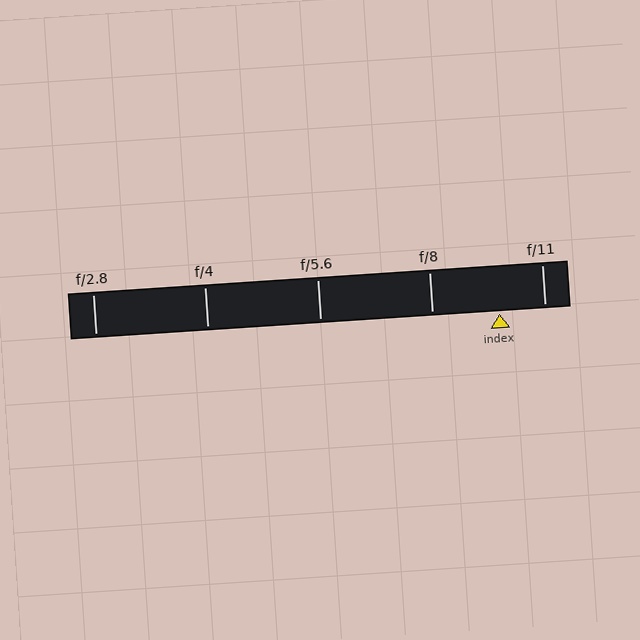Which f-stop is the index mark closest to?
The index mark is closest to f/11.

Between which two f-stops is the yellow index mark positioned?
The index mark is between f/8 and f/11.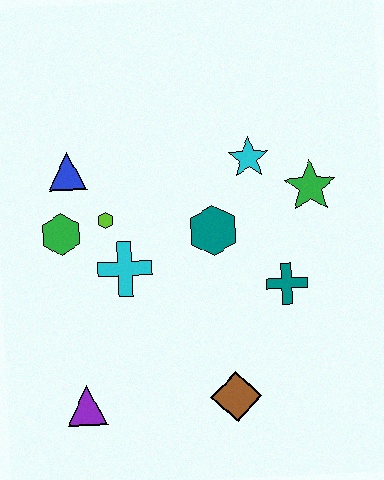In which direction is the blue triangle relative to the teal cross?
The blue triangle is to the left of the teal cross.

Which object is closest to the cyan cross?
The lime hexagon is closest to the cyan cross.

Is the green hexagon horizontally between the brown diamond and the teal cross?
No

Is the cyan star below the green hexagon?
No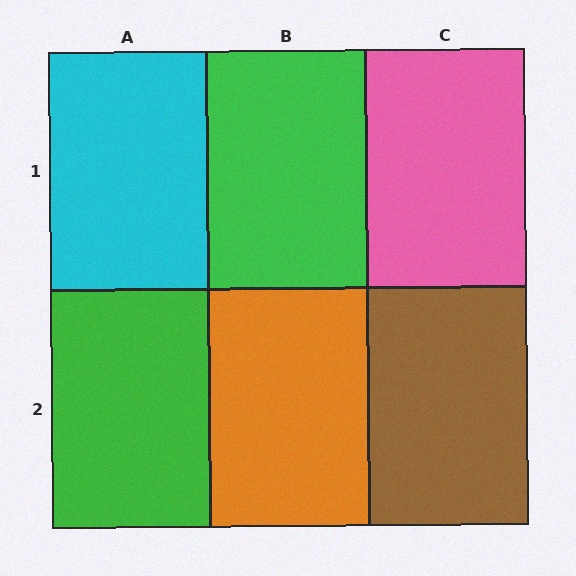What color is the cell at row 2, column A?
Green.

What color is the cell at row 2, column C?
Brown.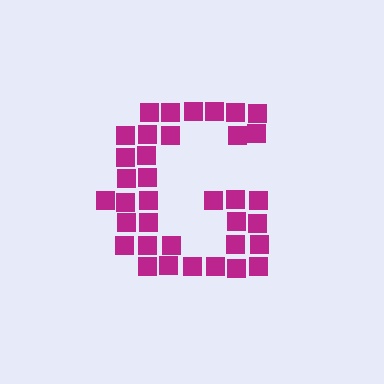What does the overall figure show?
The overall figure shows the letter G.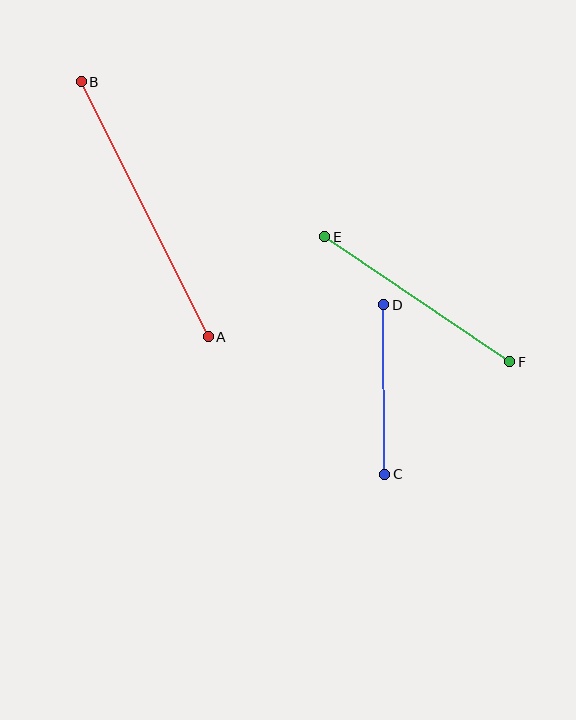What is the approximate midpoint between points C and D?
The midpoint is at approximately (384, 389) pixels.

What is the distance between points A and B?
The distance is approximately 285 pixels.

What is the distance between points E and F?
The distance is approximately 223 pixels.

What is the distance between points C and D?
The distance is approximately 170 pixels.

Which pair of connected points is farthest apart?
Points A and B are farthest apart.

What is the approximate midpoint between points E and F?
The midpoint is at approximately (417, 299) pixels.